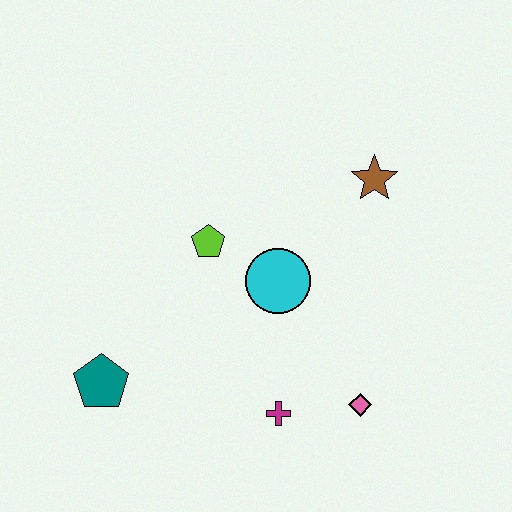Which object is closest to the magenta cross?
The pink diamond is closest to the magenta cross.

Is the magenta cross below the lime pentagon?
Yes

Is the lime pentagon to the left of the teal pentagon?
No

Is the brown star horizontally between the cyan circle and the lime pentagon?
No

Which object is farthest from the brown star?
The teal pentagon is farthest from the brown star.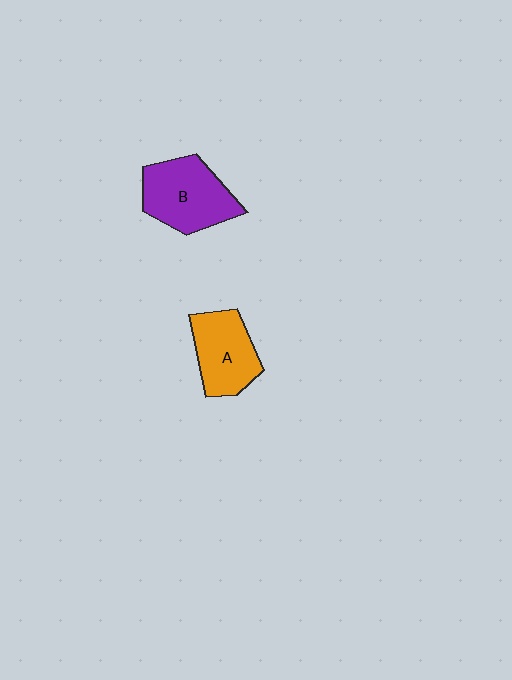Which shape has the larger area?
Shape B (purple).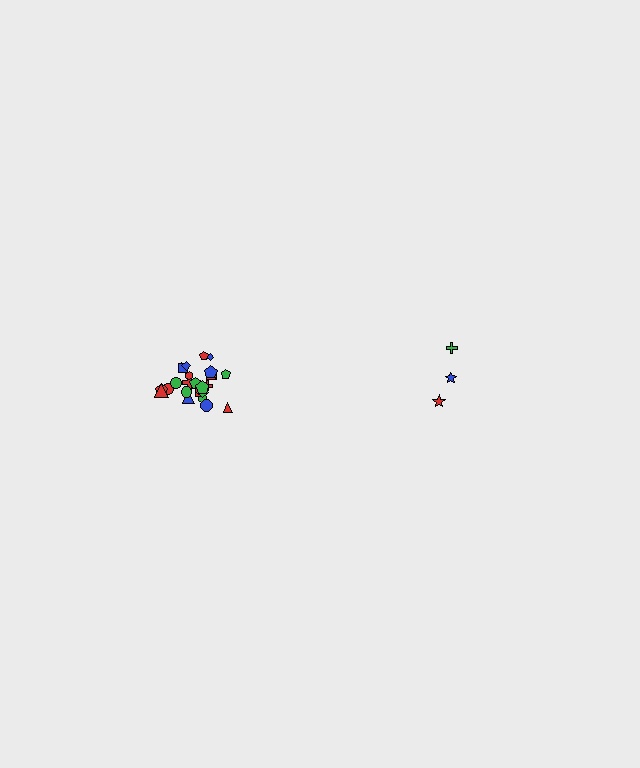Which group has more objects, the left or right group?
The left group.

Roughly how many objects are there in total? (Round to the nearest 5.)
Roughly 30 objects in total.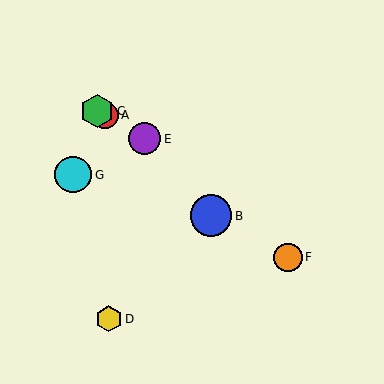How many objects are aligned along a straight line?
3 objects (A, C, E) are aligned along a straight line.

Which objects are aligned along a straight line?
Objects A, C, E are aligned along a straight line.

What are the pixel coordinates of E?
Object E is at (144, 139).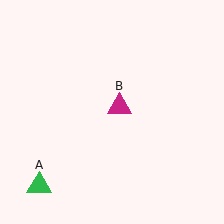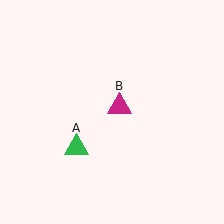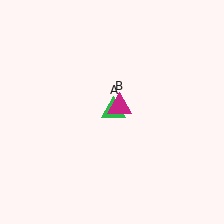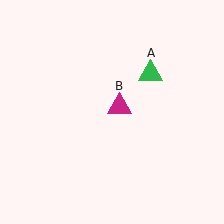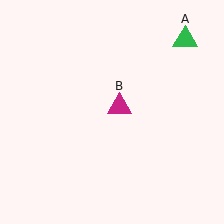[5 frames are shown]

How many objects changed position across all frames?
1 object changed position: green triangle (object A).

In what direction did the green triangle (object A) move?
The green triangle (object A) moved up and to the right.